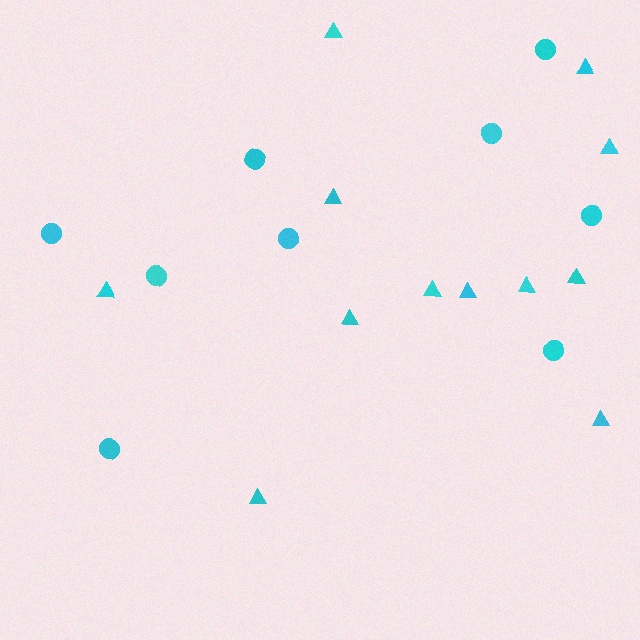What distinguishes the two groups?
There are 2 groups: one group of circles (9) and one group of triangles (12).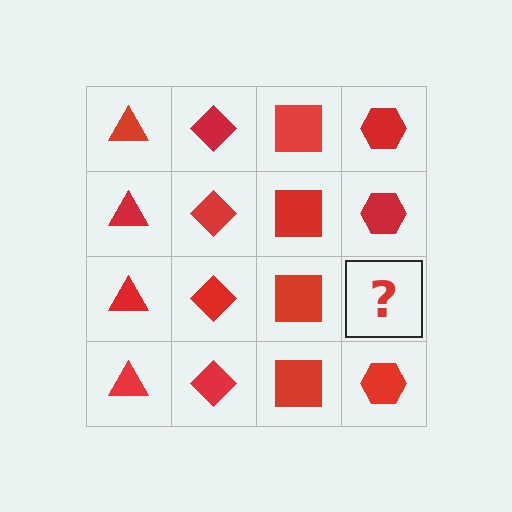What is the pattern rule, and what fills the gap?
The rule is that each column has a consistent shape. The gap should be filled with a red hexagon.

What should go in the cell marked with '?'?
The missing cell should contain a red hexagon.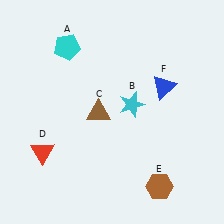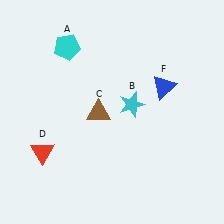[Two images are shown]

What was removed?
The brown hexagon (E) was removed in Image 2.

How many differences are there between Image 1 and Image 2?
There is 1 difference between the two images.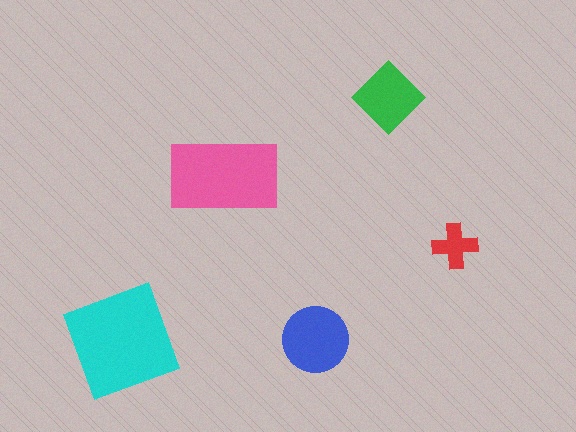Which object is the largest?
The cyan square.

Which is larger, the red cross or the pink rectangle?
The pink rectangle.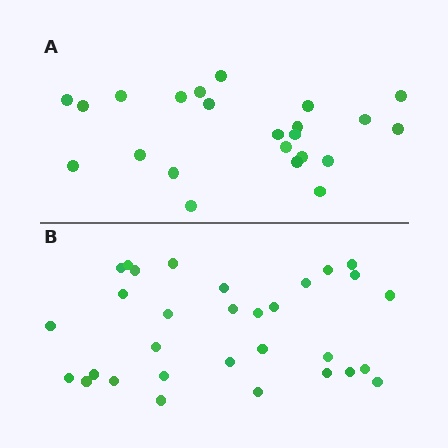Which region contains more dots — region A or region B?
Region B (the bottom region) has more dots.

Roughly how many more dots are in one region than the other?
Region B has roughly 8 or so more dots than region A.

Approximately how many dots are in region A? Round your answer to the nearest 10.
About 20 dots. (The exact count is 23, which rounds to 20.)